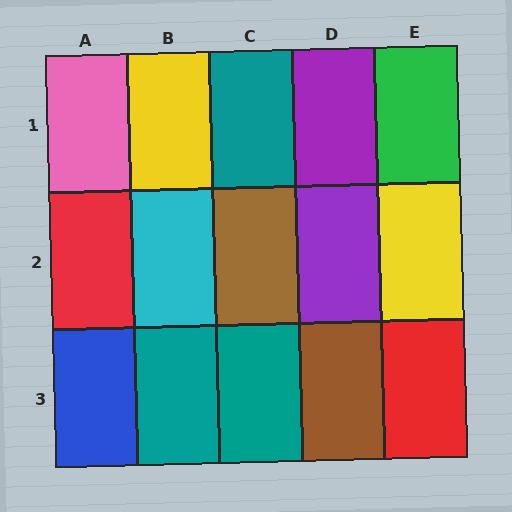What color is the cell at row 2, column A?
Red.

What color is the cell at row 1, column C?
Teal.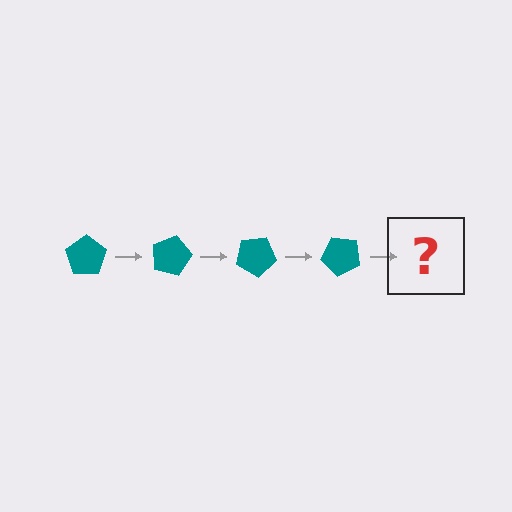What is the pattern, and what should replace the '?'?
The pattern is that the pentagon rotates 15 degrees each step. The '?' should be a teal pentagon rotated 60 degrees.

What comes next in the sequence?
The next element should be a teal pentagon rotated 60 degrees.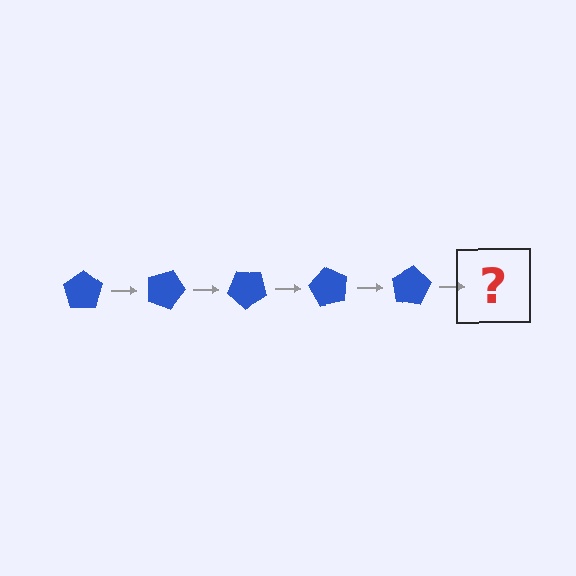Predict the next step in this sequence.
The next step is a blue pentagon rotated 100 degrees.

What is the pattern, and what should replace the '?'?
The pattern is that the pentagon rotates 20 degrees each step. The '?' should be a blue pentagon rotated 100 degrees.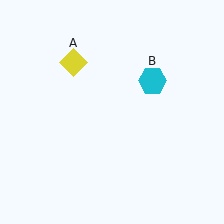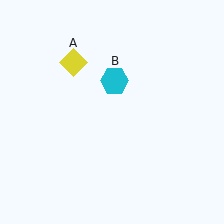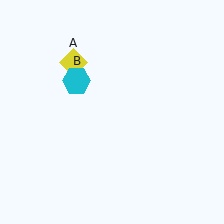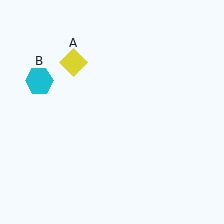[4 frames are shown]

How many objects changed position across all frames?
1 object changed position: cyan hexagon (object B).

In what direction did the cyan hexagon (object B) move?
The cyan hexagon (object B) moved left.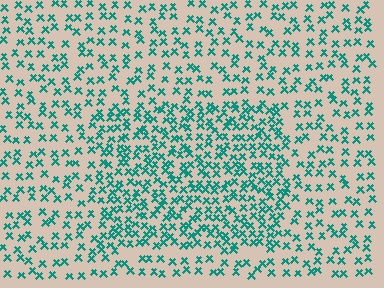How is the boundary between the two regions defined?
The boundary is defined by a change in element density (approximately 1.9x ratio). All elements are the same color, size, and shape.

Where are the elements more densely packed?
The elements are more densely packed inside the rectangle boundary.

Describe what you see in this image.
The image contains small teal elements arranged at two different densities. A rectangle-shaped region is visible where the elements are more densely packed than the surrounding area.